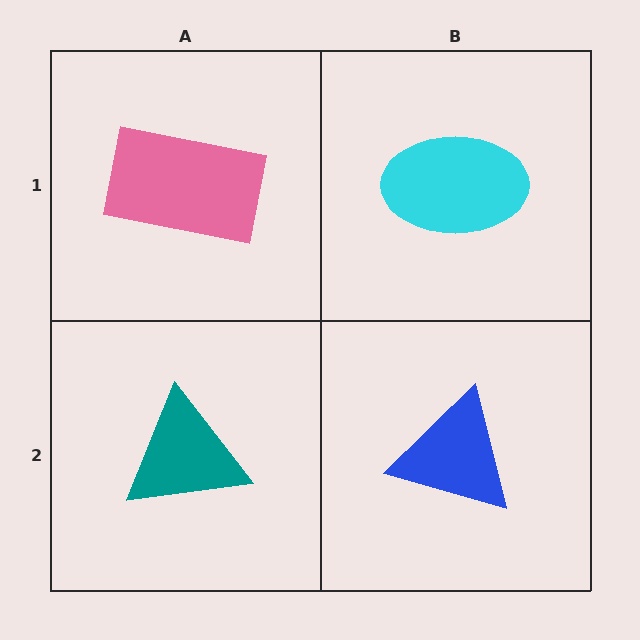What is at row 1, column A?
A pink rectangle.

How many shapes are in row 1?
2 shapes.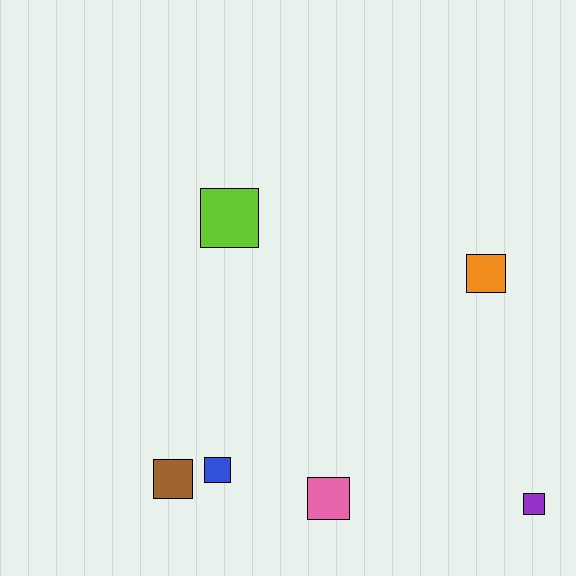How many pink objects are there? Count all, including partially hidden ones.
There is 1 pink object.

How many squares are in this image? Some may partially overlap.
There are 6 squares.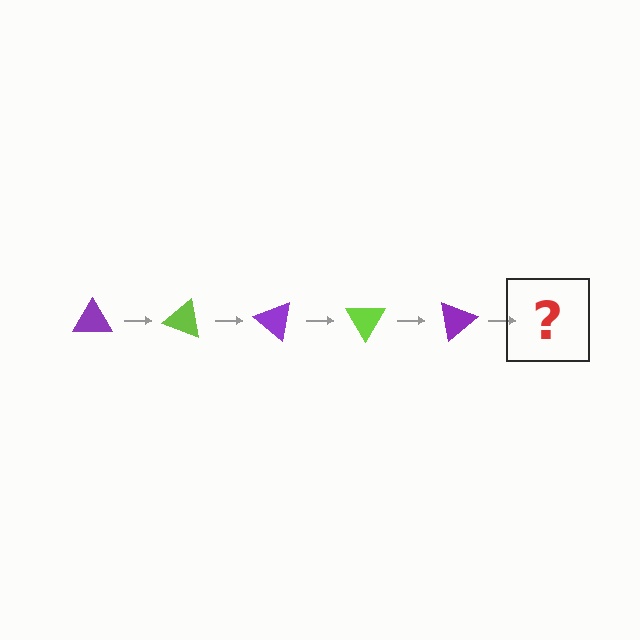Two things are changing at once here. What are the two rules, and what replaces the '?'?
The two rules are that it rotates 20 degrees each step and the color cycles through purple and lime. The '?' should be a lime triangle, rotated 100 degrees from the start.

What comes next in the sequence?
The next element should be a lime triangle, rotated 100 degrees from the start.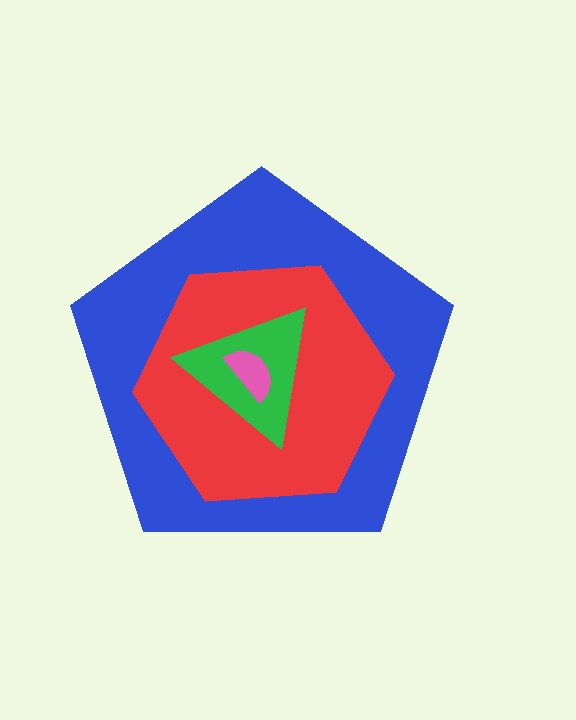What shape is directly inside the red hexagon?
The green triangle.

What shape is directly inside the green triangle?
The pink semicircle.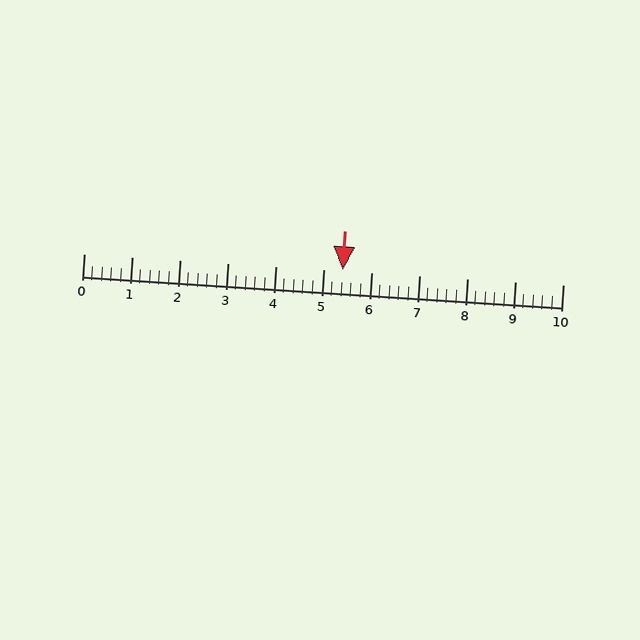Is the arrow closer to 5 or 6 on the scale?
The arrow is closer to 5.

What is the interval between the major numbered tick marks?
The major tick marks are spaced 1 units apart.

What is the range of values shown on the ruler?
The ruler shows values from 0 to 10.